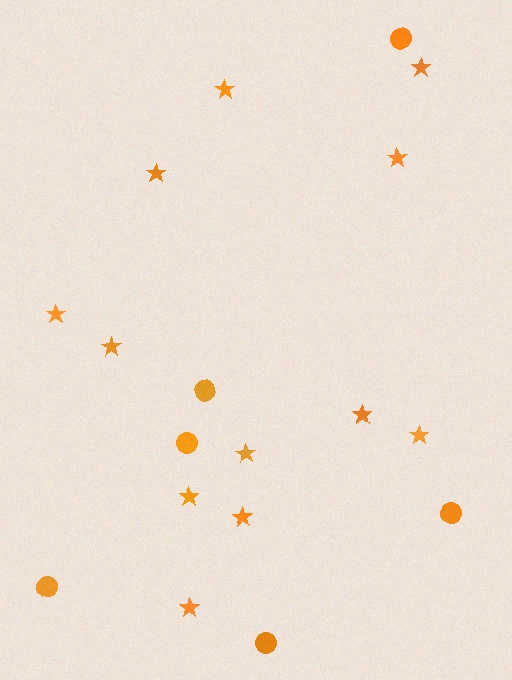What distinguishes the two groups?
There are 2 groups: one group of stars (12) and one group of circles (6).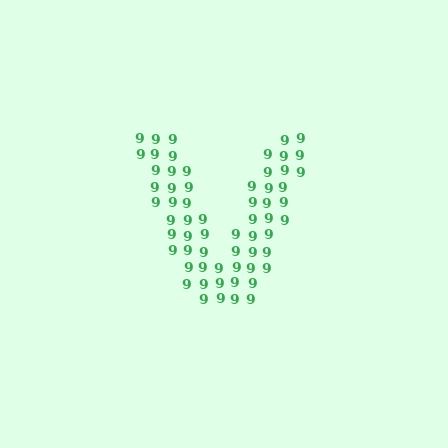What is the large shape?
The large shape is the letter V.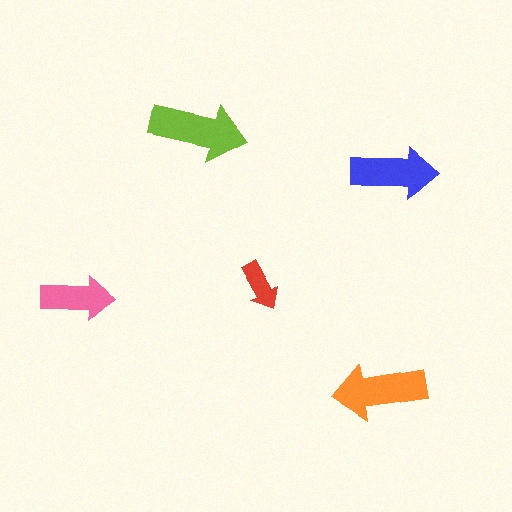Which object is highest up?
The lime arrow is topmost.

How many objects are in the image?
There are 5 objects in the image.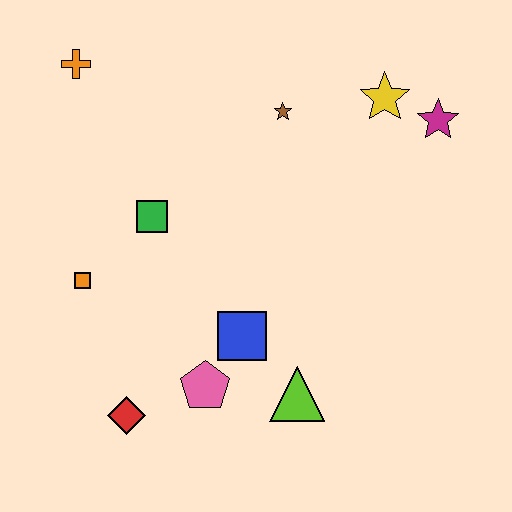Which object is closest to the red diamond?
The pink pentagon is closest to the red diamond.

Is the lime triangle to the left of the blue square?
No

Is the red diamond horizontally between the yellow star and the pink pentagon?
No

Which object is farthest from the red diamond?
The magenta star is farthest from the red diamond.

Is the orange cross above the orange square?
Yes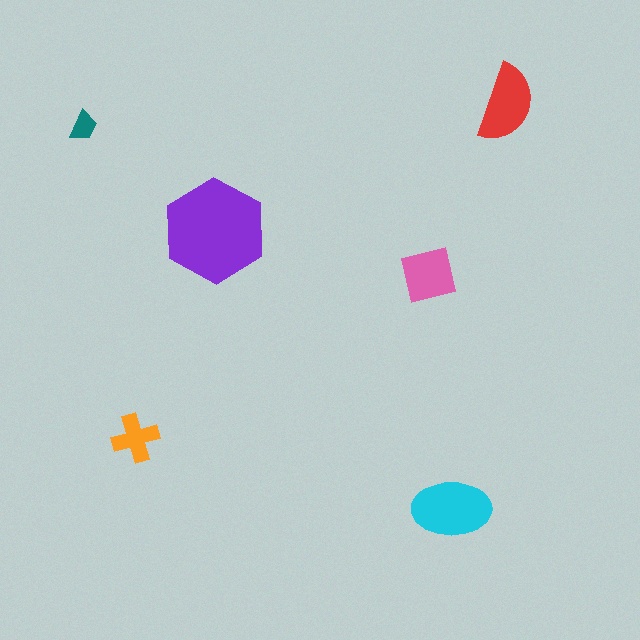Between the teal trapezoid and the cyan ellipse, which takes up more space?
The cyan ellipse.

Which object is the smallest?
The teal trapezoid.